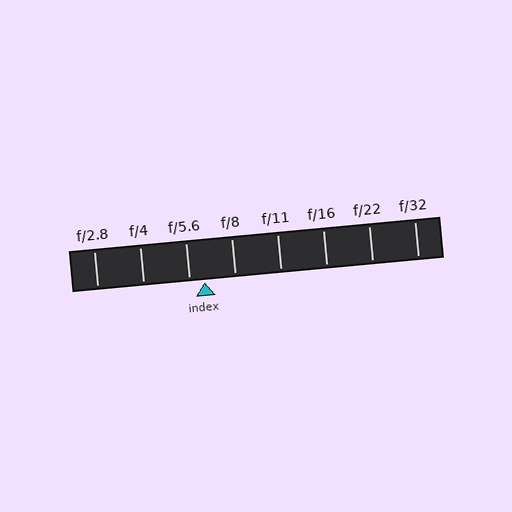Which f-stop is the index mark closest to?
The index mark is closest to f/5.6.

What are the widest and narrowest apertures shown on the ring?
The widest aperture shown is f/2.8 and the narrowest is f/32.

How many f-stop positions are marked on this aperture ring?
There are 8 f-stop positions marked.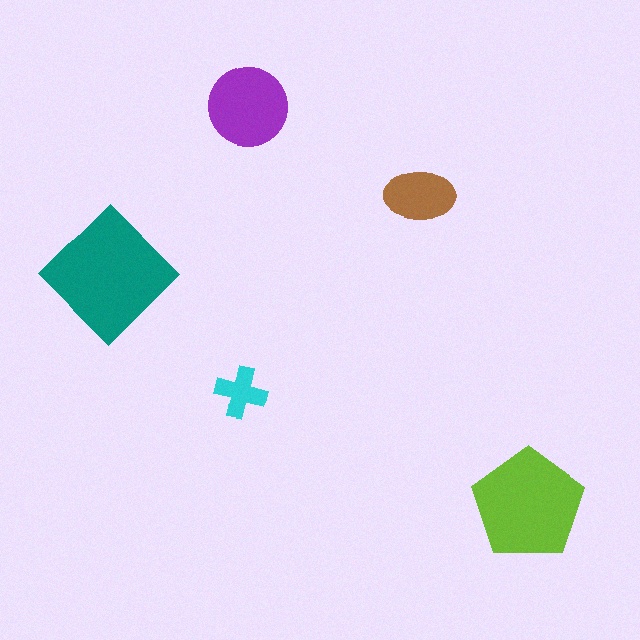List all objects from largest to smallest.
The teal diamond, the lime pentagon, the purple circle, the brown ellipse, the cyan cross.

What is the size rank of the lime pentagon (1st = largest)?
2nd.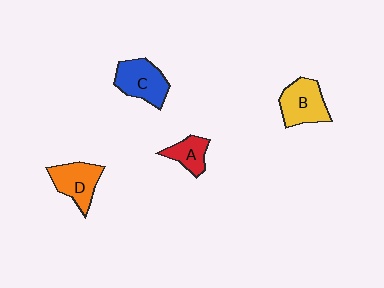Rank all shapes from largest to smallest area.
From largest to smallest: B (yellow), C (blue), D (orange), A (red).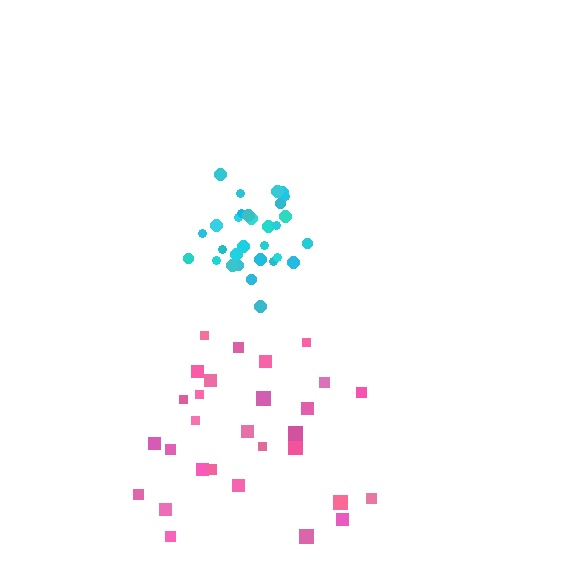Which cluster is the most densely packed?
Cyan.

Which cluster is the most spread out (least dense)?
Pink.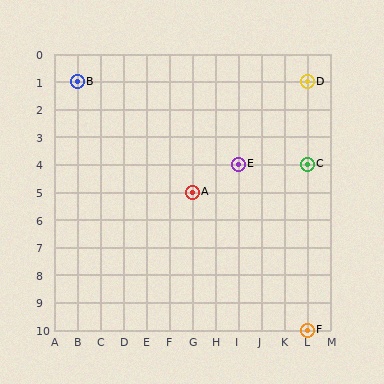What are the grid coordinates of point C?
Point C is at grid coordinates (L, 4).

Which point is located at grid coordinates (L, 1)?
Point D is at (L, 1).